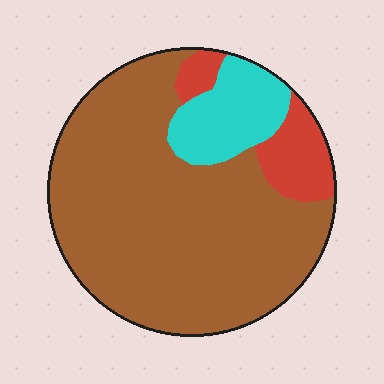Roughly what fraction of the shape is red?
Red covers about 10% of the shape.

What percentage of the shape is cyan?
Cyan takes up about one eighth (1/8) of the shape.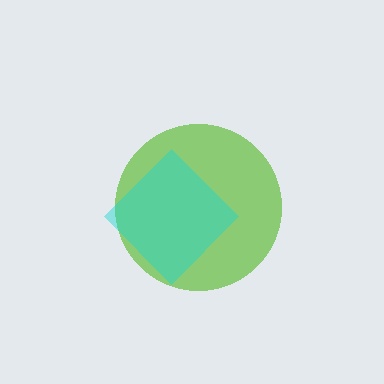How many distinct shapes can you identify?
There are 2 distinct shapes: a lime circle, a cyan diamond.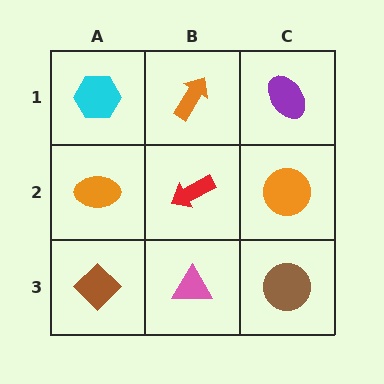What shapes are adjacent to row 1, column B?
A red arrow (row 2, column B), a cyan hexagon (row 1, column A), a purple ellipse (row 1, column C).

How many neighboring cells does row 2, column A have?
3.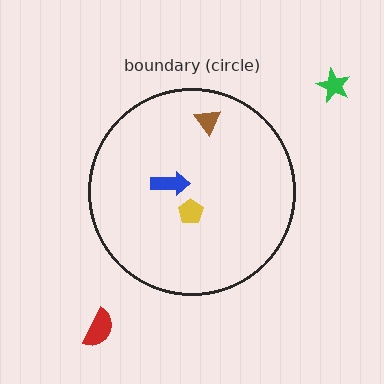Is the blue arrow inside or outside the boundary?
Inside.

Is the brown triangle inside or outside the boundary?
Inside.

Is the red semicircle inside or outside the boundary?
Outside.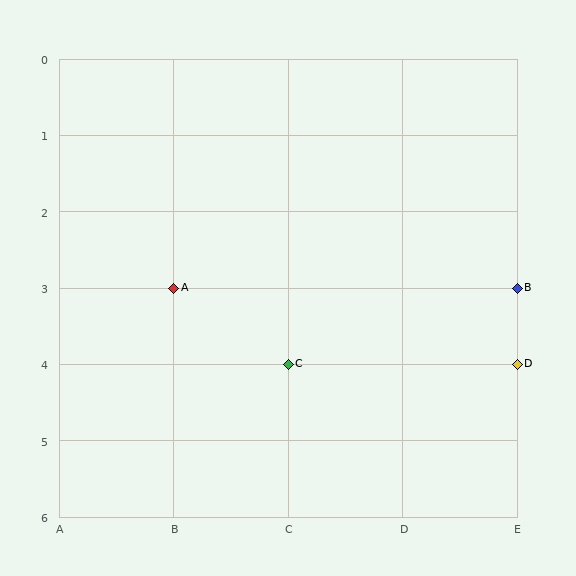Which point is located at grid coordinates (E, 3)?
Point B is at (E, 3).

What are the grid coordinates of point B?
Point B is at grid coordinates (E, 3).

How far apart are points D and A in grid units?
Points D and A are 3 columns and 1 row apart (about 3.2 grid units diagonally).